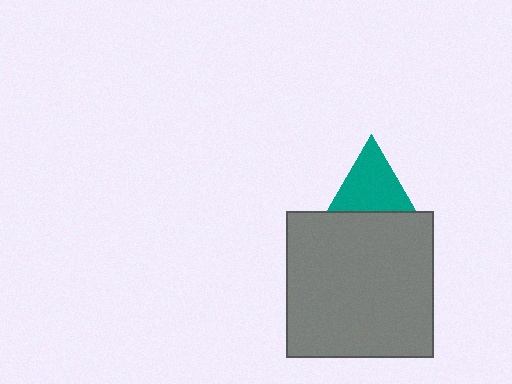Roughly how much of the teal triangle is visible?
About half of it is visible (roughly 58%).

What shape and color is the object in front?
The object in front is a gray square.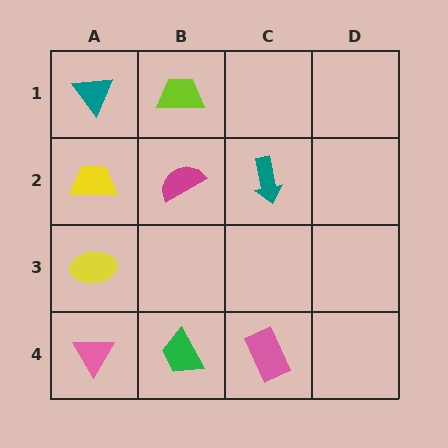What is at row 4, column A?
A pink triangle.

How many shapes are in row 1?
2 shapes.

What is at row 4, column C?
A pink rectangle.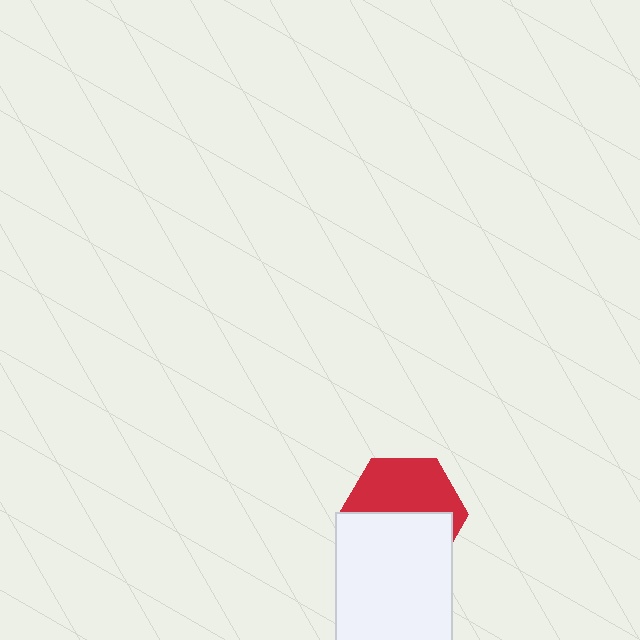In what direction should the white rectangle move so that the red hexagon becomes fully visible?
The white rectangle should move down. That is the shortest direction to clear the overlap and leave the red hexagon fully visible.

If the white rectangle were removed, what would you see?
You would see the complete red hexagon.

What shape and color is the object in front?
The object in front is a white rectangle.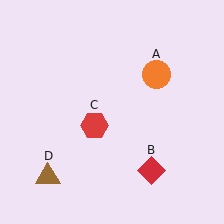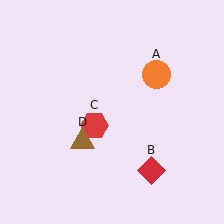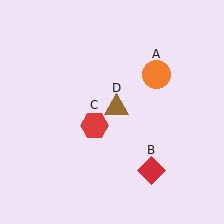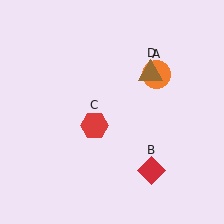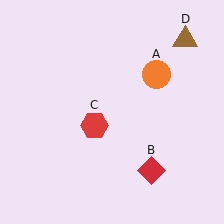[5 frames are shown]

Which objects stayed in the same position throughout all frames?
Orange circle (object A) and red diamond (object B) and red hexagon (object C) remained stationary.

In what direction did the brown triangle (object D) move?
The brown triangle (object D) moved up and to the right.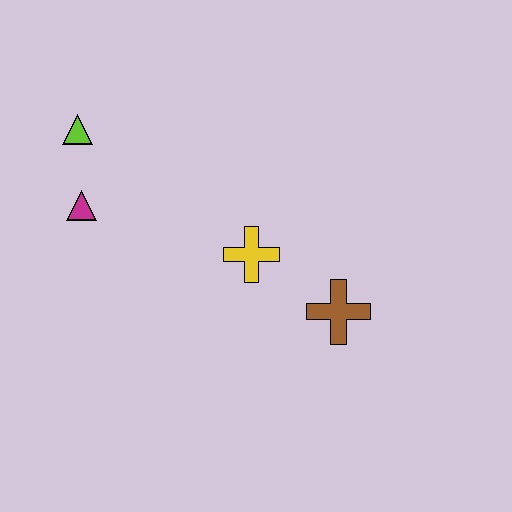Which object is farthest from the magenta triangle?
The brown cross is farthest from the magenta triangle.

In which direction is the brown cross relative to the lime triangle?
The brown cross is to the right of the lime triangle.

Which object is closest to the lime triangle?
The magenta triangle is closest to the lime triangle.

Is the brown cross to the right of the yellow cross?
Yes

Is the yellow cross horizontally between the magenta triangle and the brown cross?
Yes